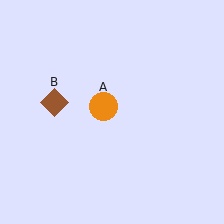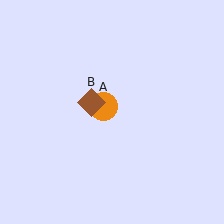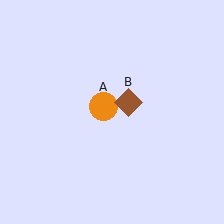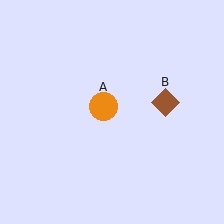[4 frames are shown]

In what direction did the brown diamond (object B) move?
The brown diamond (object B) moved right.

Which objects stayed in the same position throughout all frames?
Orange circle (object A) remained stationary.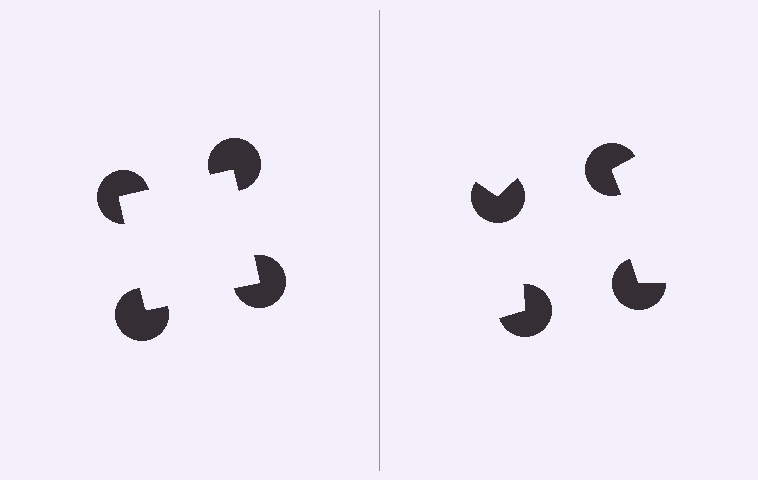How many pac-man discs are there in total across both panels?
8 — 4 on each side.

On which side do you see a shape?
An illusory square appears on the left side. On the right side the wedge cuts are rotated, so no coherent shape forms.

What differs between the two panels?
The pac-man discs are positioned identically on both sides; only the wedge orientations differ. On the left they align to a square; on the right they are misaligned.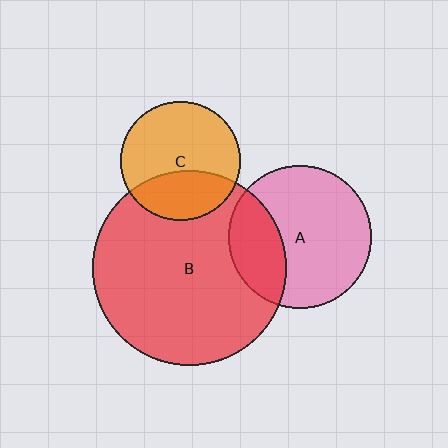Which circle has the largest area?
Circle B (red).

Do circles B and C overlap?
Yes.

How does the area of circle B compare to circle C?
Approximately 2.6 times.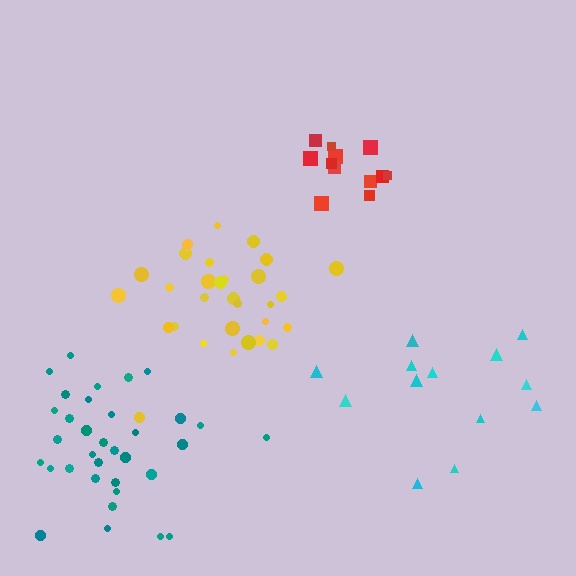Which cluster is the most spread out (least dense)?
Cyan.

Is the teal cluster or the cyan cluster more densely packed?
Teal.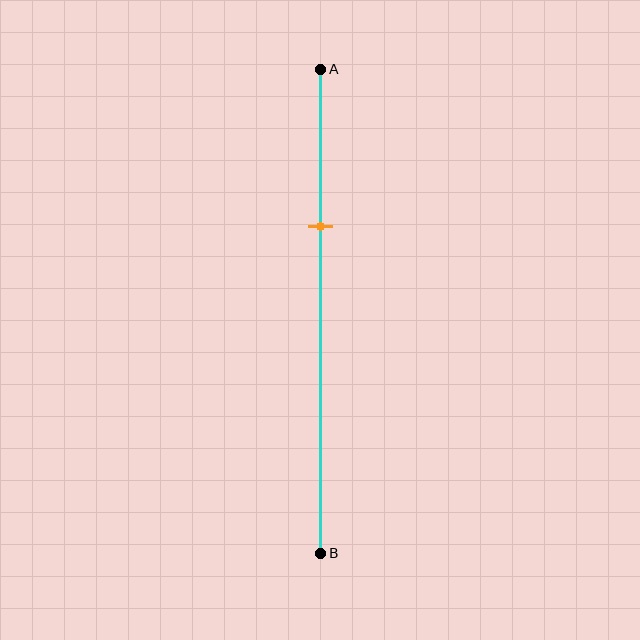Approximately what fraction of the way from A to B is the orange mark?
The orange mark is approximately 30% of the way from A to B.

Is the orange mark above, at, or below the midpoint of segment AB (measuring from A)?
The orange mark is above the midpoint of segment AB.